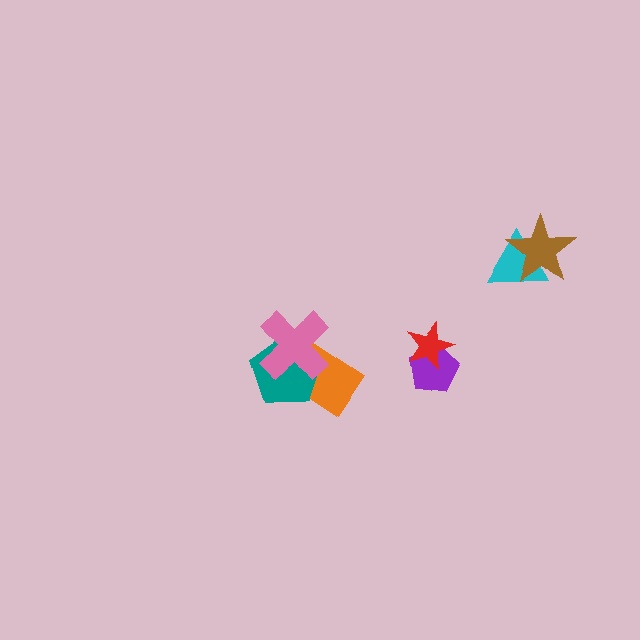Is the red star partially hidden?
No, no other shape covers it.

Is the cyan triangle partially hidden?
Yes, it is partially covered by another shape.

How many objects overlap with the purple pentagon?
1 object overlaps with the purple pentagon.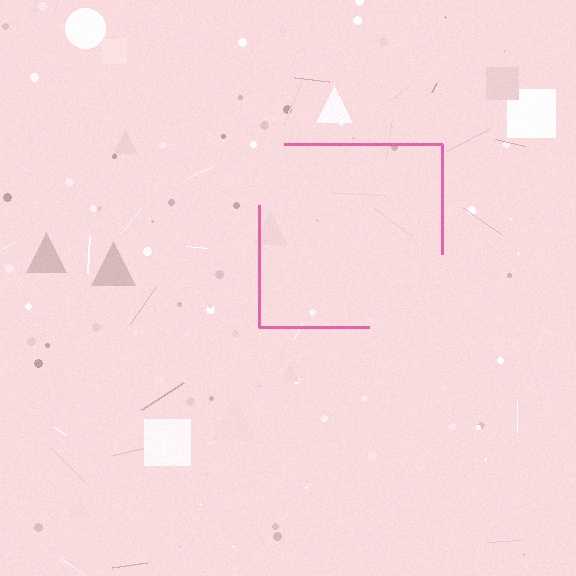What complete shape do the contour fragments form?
The contour fragments form a square.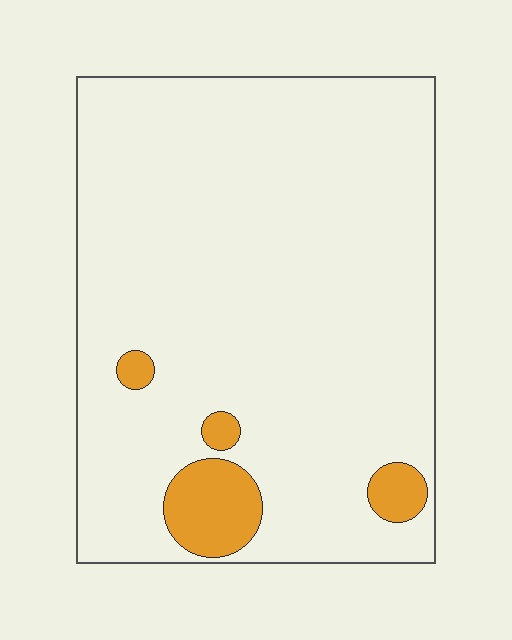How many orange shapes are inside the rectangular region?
4.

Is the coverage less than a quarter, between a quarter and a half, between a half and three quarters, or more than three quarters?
Less than a quarter.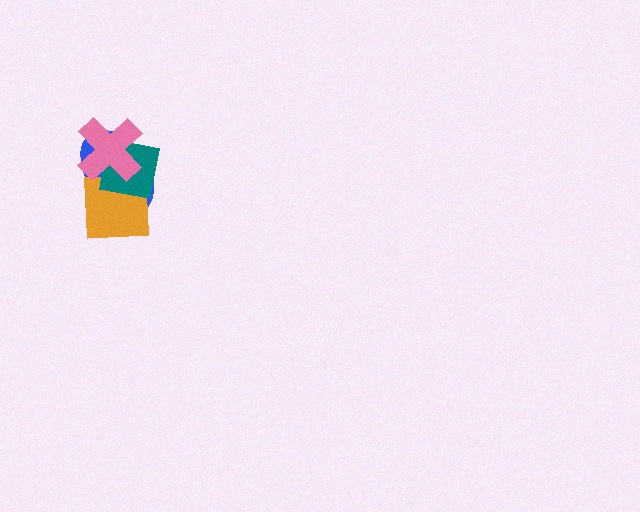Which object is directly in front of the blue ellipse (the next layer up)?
The orange square is directly in front of the blue ellipse.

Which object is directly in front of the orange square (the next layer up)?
The teal square is directly in front of the orange square.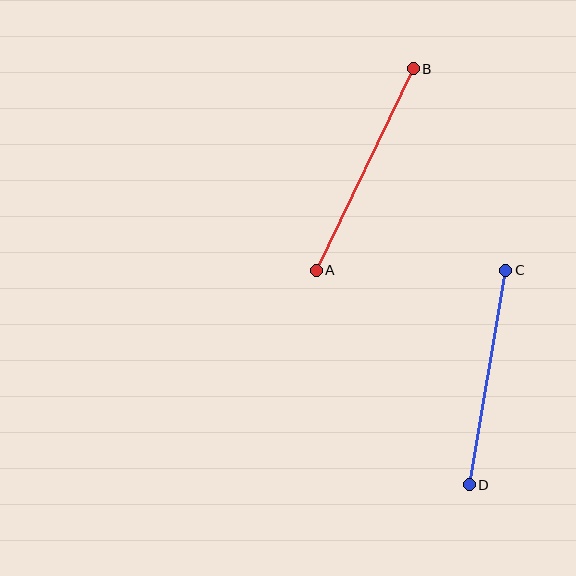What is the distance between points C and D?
The distance is approximately 218 pixels.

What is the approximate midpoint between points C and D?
The midpoint is at approximately (487, 377) pixels.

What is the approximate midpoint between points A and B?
The midpoint is at approximately (365, 169) pixels.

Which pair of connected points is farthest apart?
Points A and B are farthest apart.